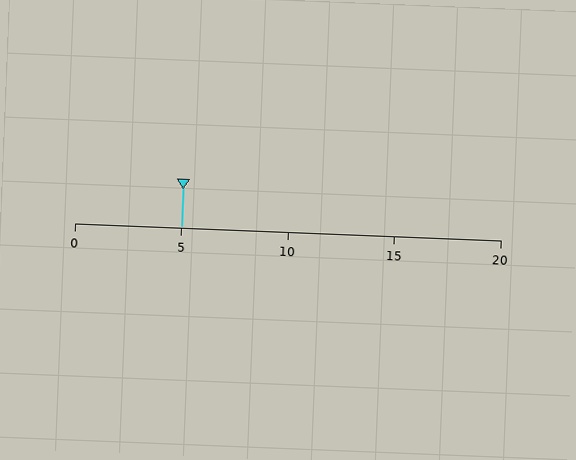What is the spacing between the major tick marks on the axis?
The major ticks are spaced 5 apart.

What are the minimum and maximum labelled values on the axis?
The axis runs from 0 to 20.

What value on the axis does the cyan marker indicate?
The marker indicates approximately 5.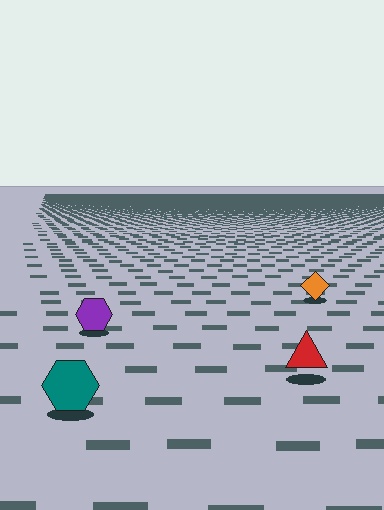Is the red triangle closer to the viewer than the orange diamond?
Yes. The red triangle is closer — you can tell from the texture gradient: the ground texture is coarser near it.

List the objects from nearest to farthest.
From nearest to farthest: the teal hexagon, the red triangle, the purple hexagon, the orange diamond.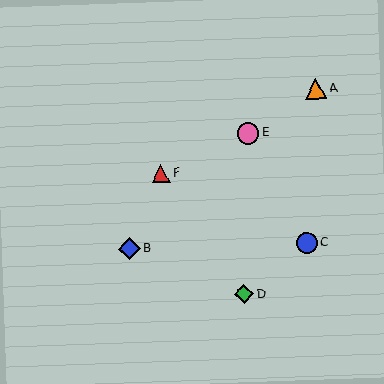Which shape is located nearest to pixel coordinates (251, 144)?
The pink circle (labeled E) at (248, 133) is nearest to that location.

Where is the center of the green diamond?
The center of the green diamond is at (244, 294).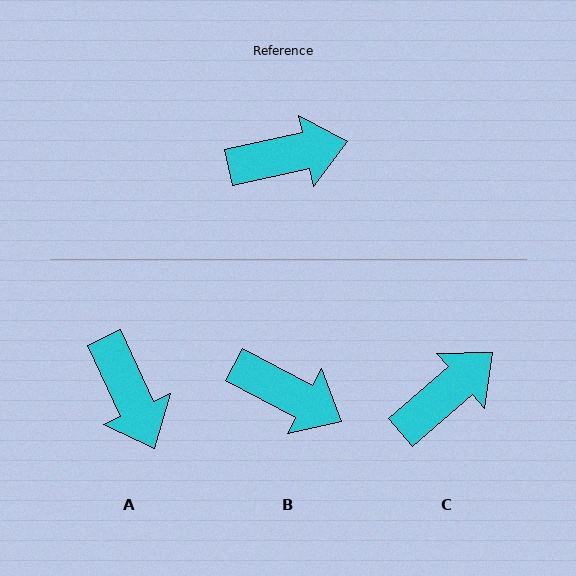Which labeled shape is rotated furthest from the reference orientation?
A, about 77 degrees away.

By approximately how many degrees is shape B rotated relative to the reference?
Approximately 40 degrees clockwise.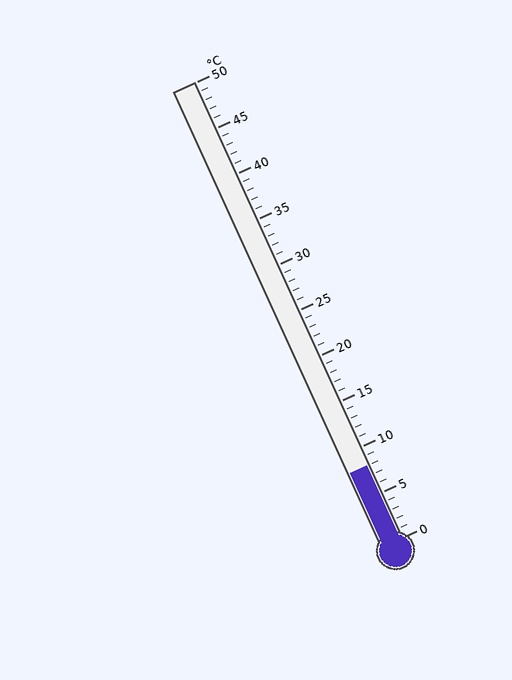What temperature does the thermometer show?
The thermometer shows approximately 8°C.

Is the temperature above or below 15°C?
The temperature is below 15°C.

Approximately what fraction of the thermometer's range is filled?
The thermometer is filled to approximately 15% of its range.